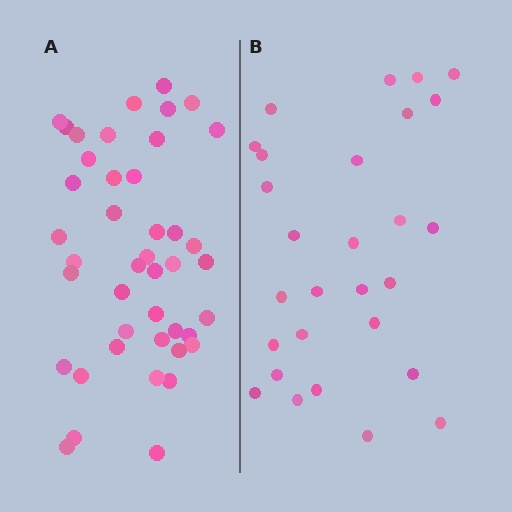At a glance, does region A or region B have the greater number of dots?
Region A (the left region) has more dots.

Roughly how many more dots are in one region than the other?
Region A has approximately 15 more dots than region B.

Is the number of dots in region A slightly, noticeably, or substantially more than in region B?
Region A has substantially more. The ratio is roughly 1.5 to 1.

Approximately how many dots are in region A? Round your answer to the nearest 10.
About 40 dots. (The exact count is 43, which rounds to 40.)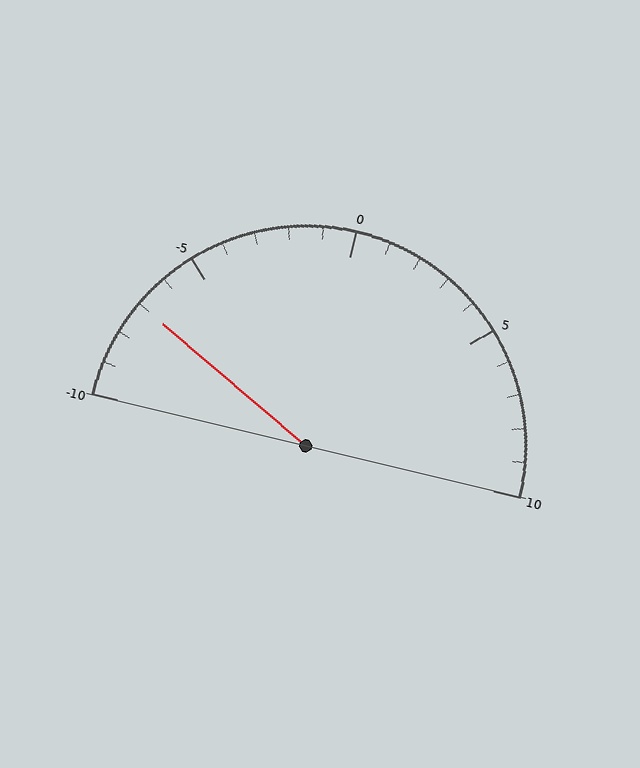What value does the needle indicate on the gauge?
The needle indicates approximately -7.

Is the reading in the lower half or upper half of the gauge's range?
The reading is in the lower half of the range (-10 to 10).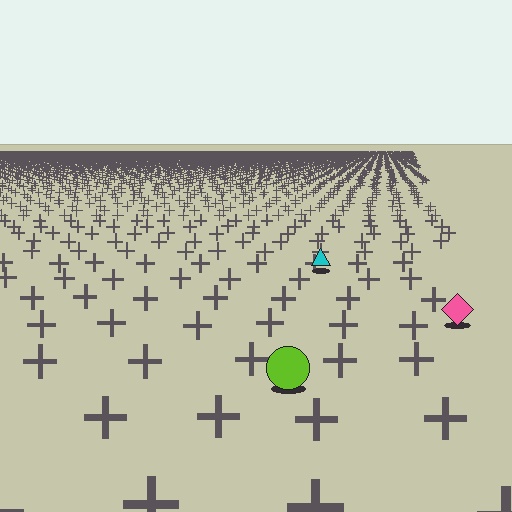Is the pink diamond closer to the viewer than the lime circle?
No. The lime circle is closer — you can tell from the texture gradient: the ground texture is coarser near it.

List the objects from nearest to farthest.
From nearest to farthest: the lime circle, the pink diamond, the cyan triangle.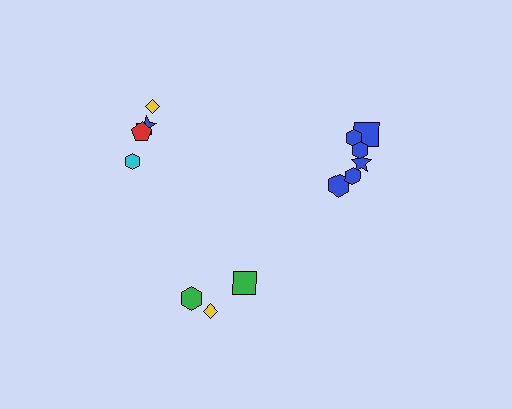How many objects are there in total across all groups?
There are 13 objects.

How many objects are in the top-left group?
There are 4 objects.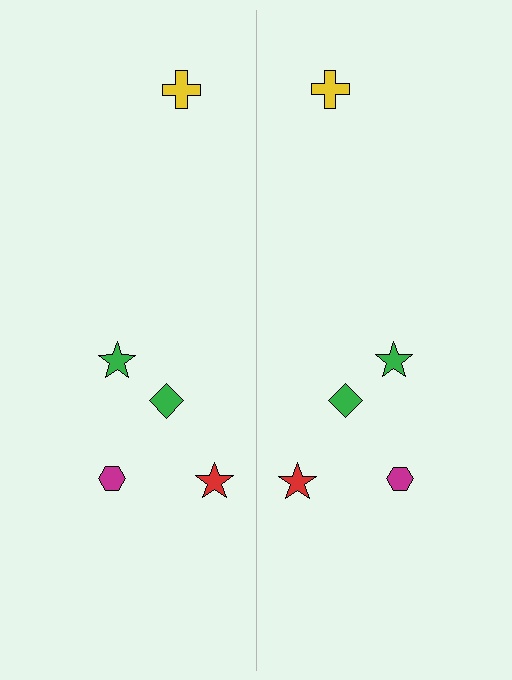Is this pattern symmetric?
Yes, this pattern has bilateral (reflection) symmetry.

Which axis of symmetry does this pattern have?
The pattern has a vertical axis of symmetry running through the center of the image.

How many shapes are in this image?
There are 10 shapes in this image.